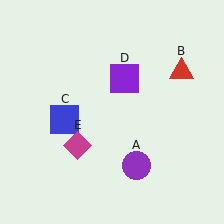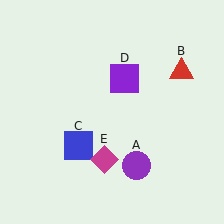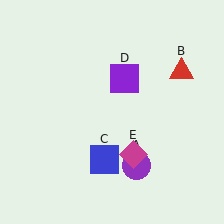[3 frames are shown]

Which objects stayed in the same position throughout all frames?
Purple circle (object A) and red triangle (object B) and purple square (object D) remained stationary.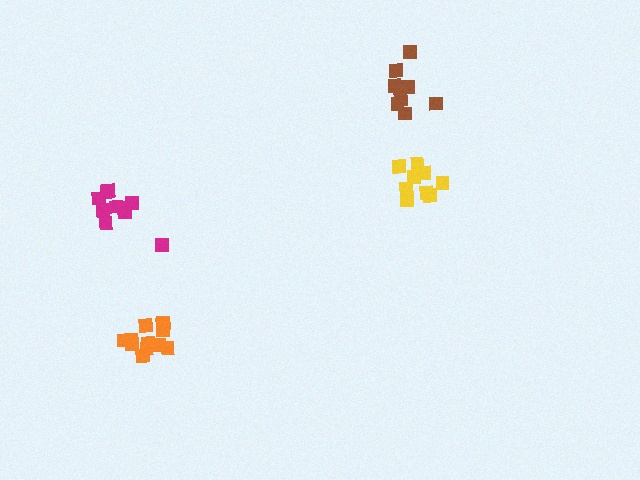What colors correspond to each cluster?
The clusters are colored: yellow, orange, brown, magenta.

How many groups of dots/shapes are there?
There are 4 groups.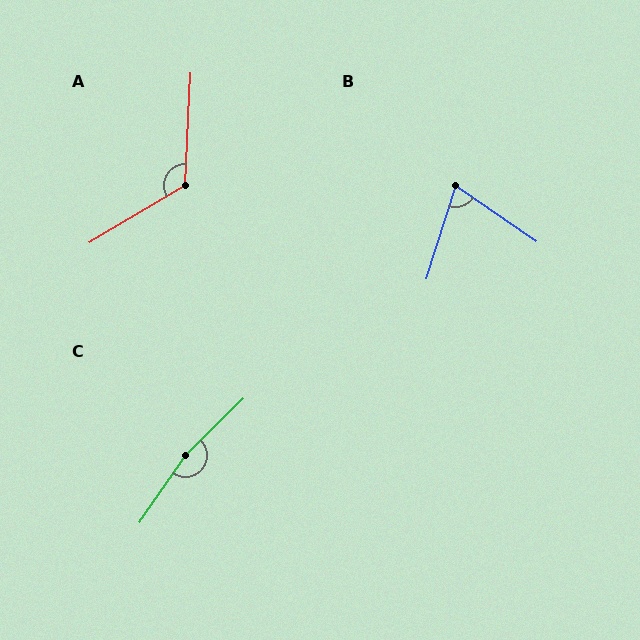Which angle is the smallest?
B, at approximately 73 degrees.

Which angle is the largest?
C, at approximately 170 degrees.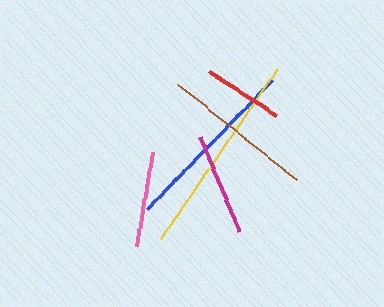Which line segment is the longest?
The yellow line is the longest at approximately 207 pixels.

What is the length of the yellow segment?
The yellow segment is approximately 207 pixels long.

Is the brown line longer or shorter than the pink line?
The brown line is longer than the pink line.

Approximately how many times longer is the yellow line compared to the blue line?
The yellow line is approximately 1.1 times the length of the blue line.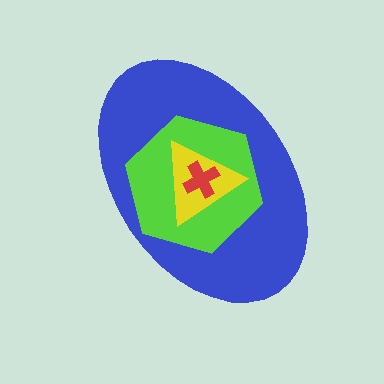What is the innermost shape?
The red cross.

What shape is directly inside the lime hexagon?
The yellow triangle.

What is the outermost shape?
The blue ellipse.